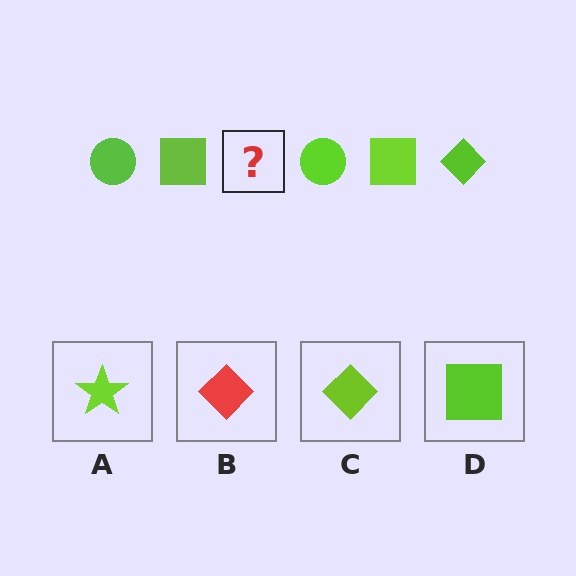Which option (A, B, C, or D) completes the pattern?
C.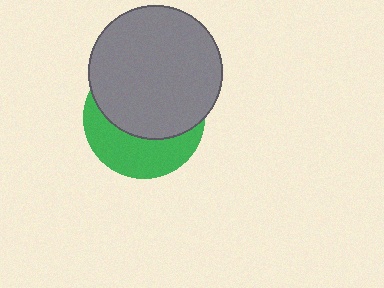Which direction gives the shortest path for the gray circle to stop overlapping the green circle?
Moving up gives the shortest separation.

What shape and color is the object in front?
The object in front is a gray circle.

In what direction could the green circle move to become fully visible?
The green circle could move down. That would shift it out from behind the gray circle entirely.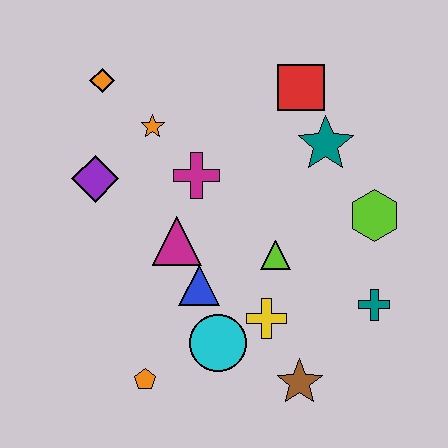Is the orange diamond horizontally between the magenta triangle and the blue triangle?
No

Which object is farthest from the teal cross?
The orange diamond is farthest from the teal cross.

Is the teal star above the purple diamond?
Yes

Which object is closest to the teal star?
The red square is closest to the teal star.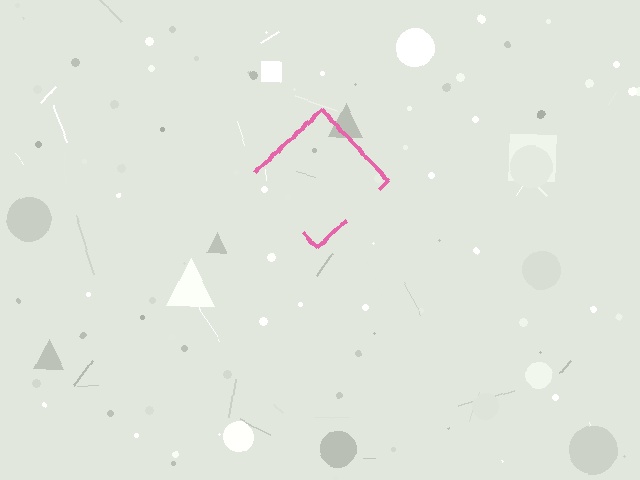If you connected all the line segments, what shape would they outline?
They would outline a diamond.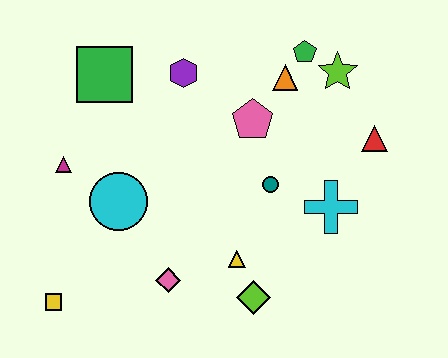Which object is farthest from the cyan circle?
The red triangle is farthest from the cyan circle.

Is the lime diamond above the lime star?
No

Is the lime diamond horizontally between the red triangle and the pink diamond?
Yes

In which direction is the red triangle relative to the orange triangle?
The red triangle is to the right of the orange triangle.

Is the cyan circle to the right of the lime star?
No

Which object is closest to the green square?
The purple hexagon is closest to the green square.